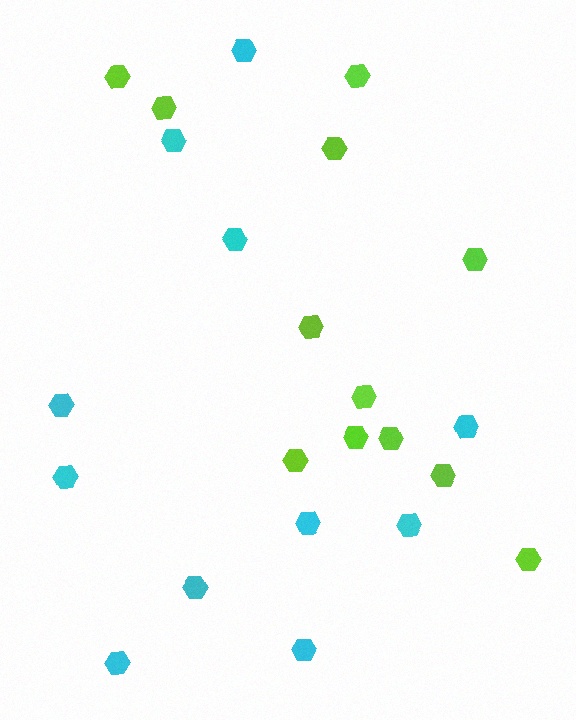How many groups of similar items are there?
There are 2 groups: one group of cyan hexagons (11) and one group of lime hexagons (12).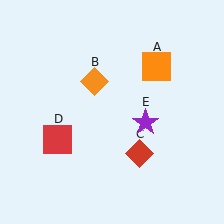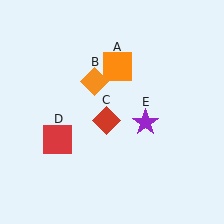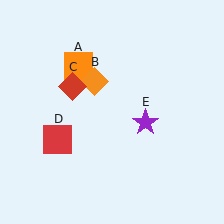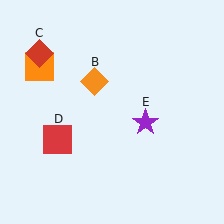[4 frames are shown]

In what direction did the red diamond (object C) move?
The red diamond (object C) moved up and to the left.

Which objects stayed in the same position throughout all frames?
Orange diamond (object B) and red square (object D) and purple star (object E) remained stationary.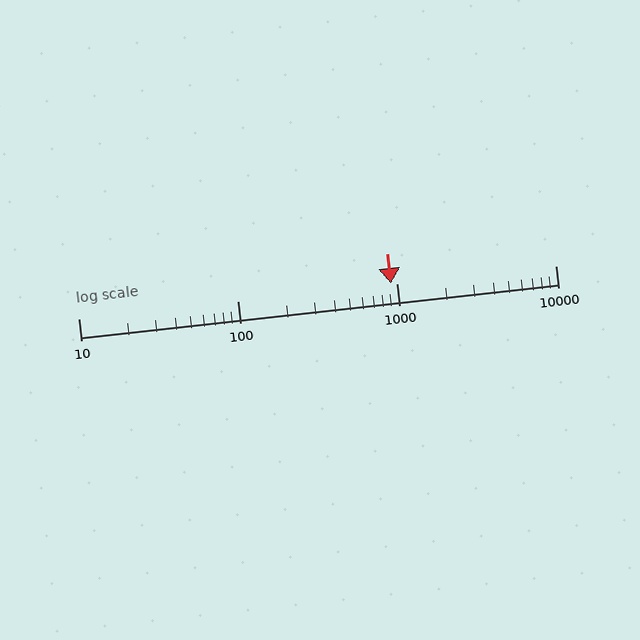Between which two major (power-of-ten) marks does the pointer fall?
The pointer is between 100 and 1000.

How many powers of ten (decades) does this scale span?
The scale spans 3 decades, from 10 to 10000.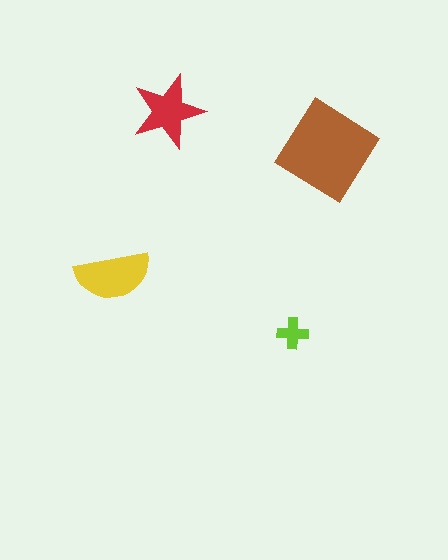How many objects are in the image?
There are 4 objects in the image.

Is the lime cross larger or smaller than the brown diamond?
Smaller.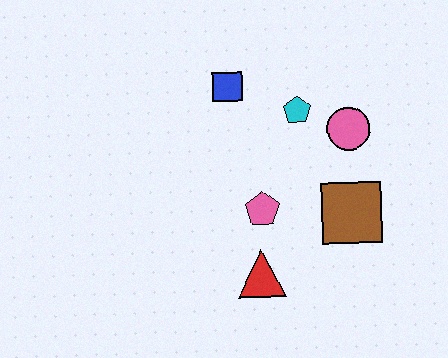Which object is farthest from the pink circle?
The red triangle is farthest from the pink circle.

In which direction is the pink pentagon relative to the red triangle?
The pink pentagon is above the red triangle.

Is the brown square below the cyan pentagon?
Yes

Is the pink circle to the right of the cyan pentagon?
Yes